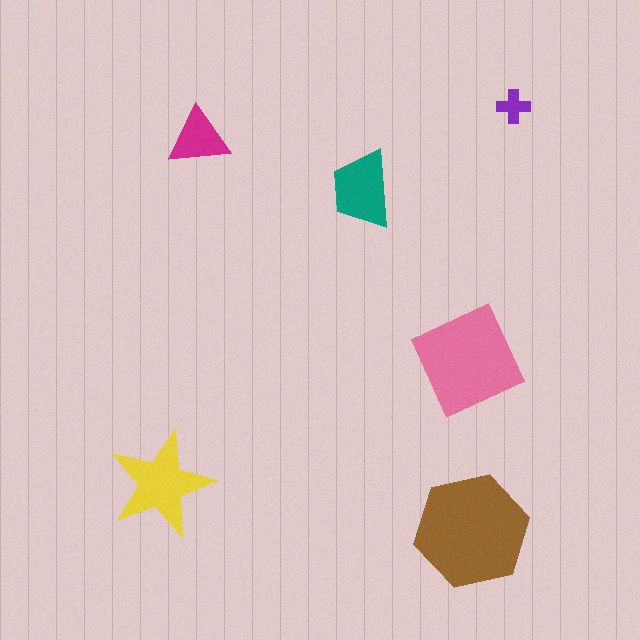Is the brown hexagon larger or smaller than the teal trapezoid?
Larger.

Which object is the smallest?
The purple cross.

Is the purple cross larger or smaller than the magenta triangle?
Smaller.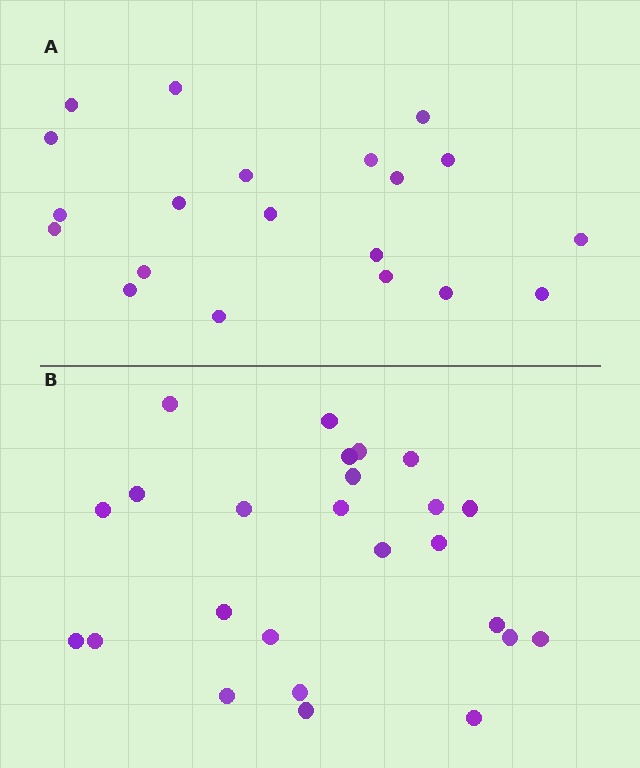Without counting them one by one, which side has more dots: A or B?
Region B (the bottom region) has more dots.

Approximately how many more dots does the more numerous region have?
Region B has about 5 more dots than region A.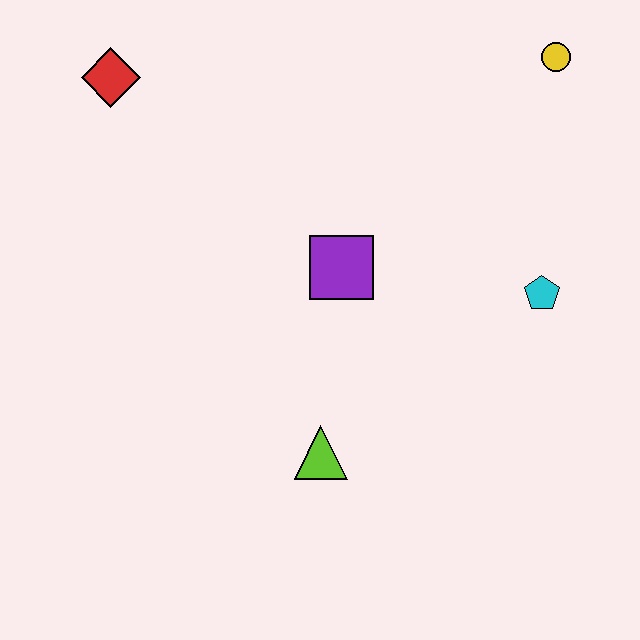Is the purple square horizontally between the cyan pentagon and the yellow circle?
No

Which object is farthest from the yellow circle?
The lime triangle is farthest from the yellow circle.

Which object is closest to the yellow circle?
The cyan pentagon is closest to the yellow circle.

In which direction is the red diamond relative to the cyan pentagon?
The red diamond is to the left of the cyan pentagon.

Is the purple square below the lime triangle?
No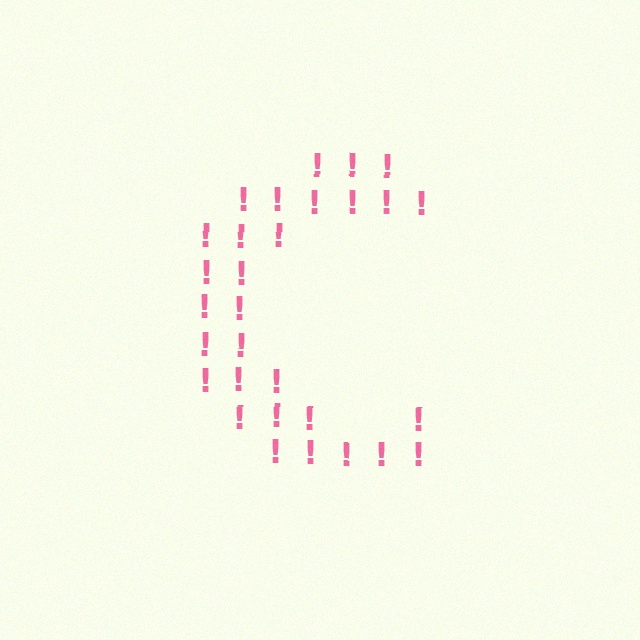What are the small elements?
The small elements are exclamation marks.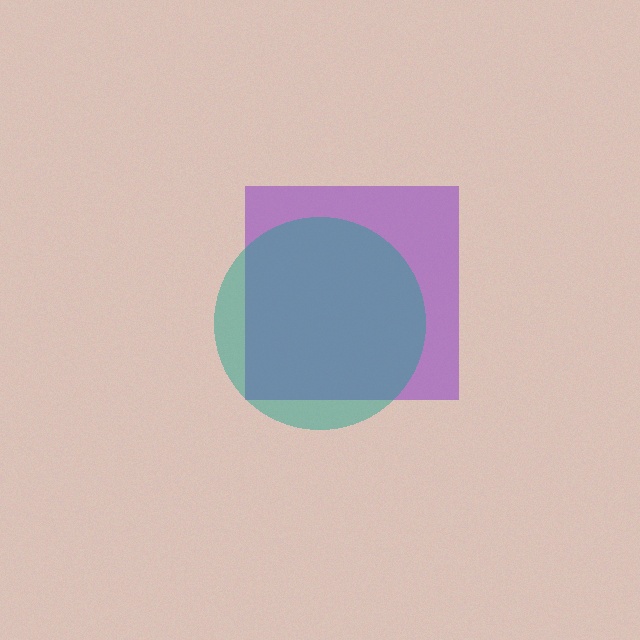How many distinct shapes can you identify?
There are 2 distinct shapes: a purple square, a teal circle.